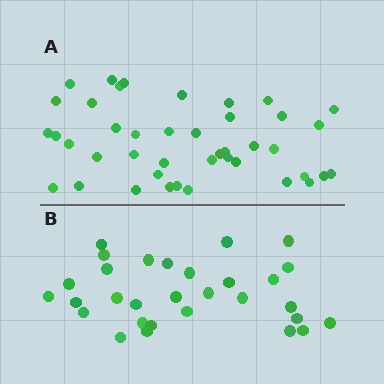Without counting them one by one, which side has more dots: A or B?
Region A (the top region) has more dots.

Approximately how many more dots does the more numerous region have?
Region A has roughly 12 or so more dots than region B.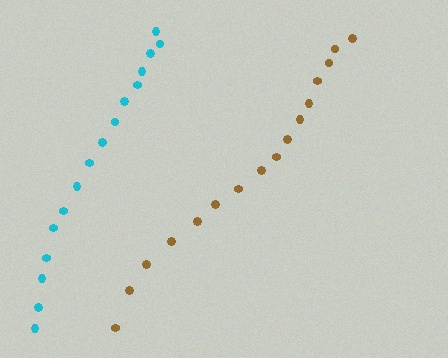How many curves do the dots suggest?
There are 2 distinct paths.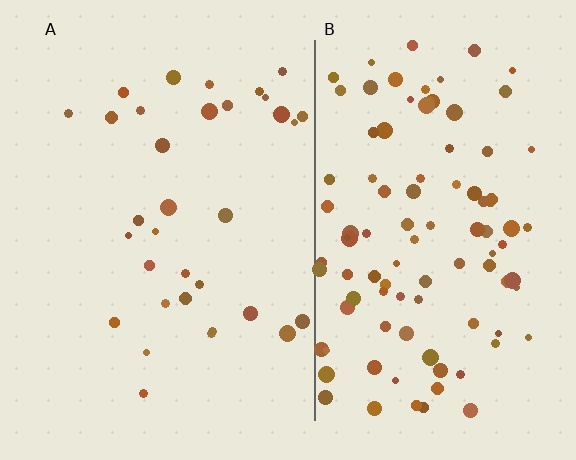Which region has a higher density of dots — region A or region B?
B (the right).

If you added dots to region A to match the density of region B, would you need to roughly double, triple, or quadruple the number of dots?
Approximately triple.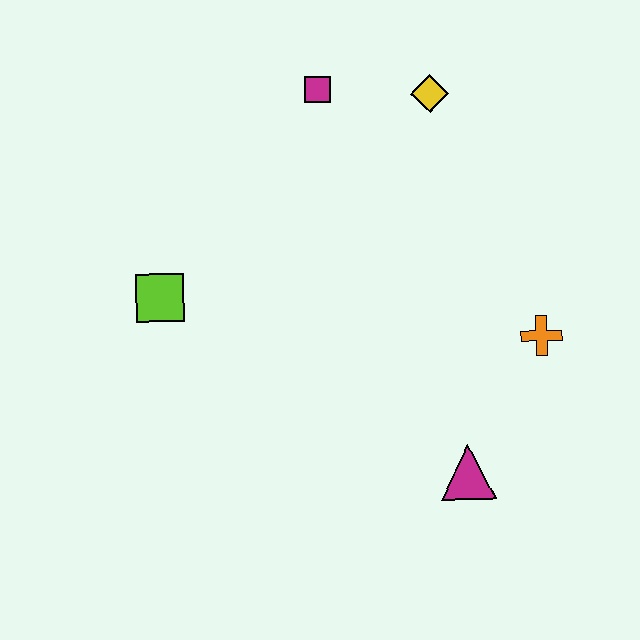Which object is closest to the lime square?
The magenta square is closest to the lime square.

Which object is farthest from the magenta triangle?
The magenta square is farthest from the magenta triangle.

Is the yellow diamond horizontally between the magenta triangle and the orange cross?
No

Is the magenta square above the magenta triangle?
Yes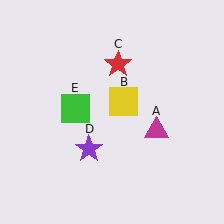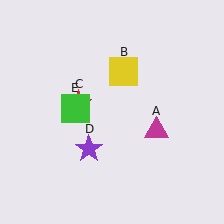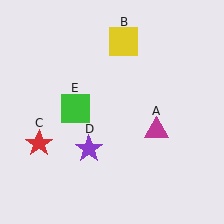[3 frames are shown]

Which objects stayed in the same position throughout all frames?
Magenta triangle (object A) and purple star (object D) and green square (object E) remained stationary.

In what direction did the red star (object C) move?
The red star (object C) moved down and to the left.